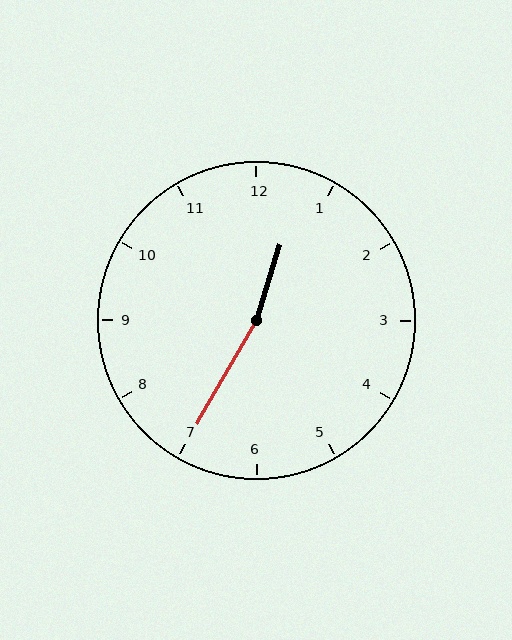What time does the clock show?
12:35.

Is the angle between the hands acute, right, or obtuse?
It is obtuse.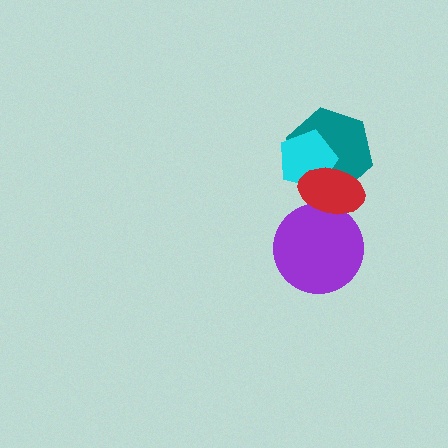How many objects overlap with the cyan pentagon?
2 objects overlap with the cyan pentagon.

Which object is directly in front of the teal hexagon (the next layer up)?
The cyan pentagon is directly in front of the teal hexagon.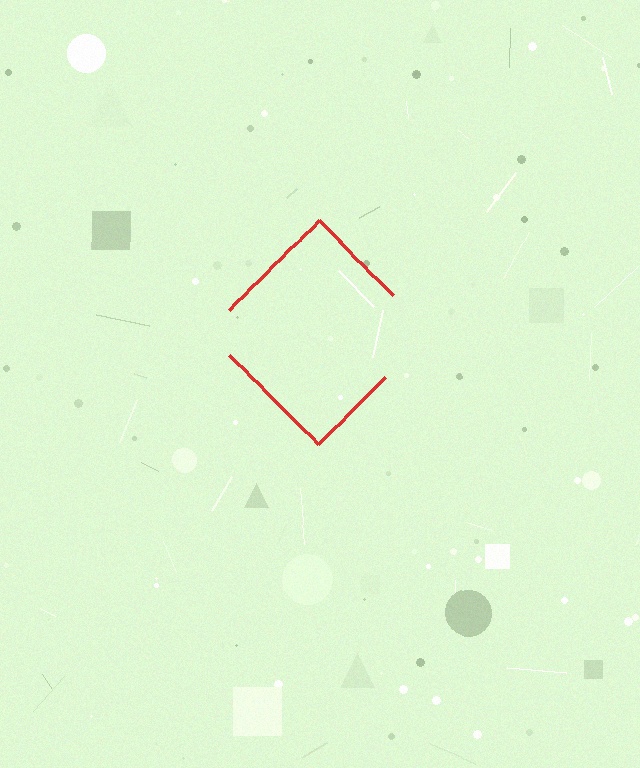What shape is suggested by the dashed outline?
The dashed outline suggests a diamond.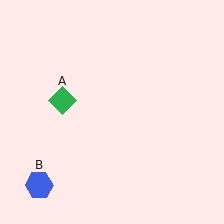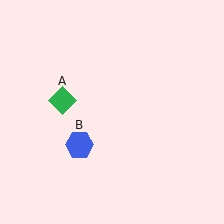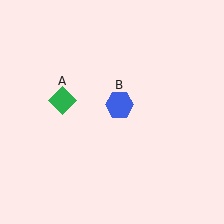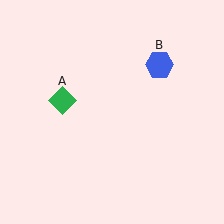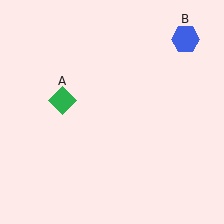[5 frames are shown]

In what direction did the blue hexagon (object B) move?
The blue hexagon (object B) moved up and to the right.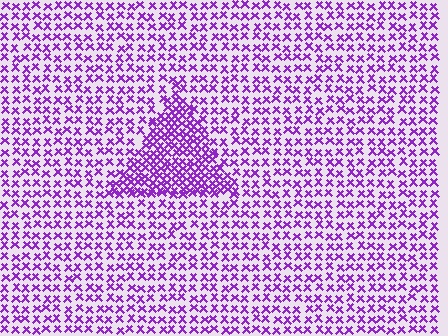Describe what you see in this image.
The image contains small purple elements arranged at two different densities. A triangle-shaped region is visible where the elements are more densely packed than the surrounding area.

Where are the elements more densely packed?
The elements are more densely packed inside the triangle boundary.